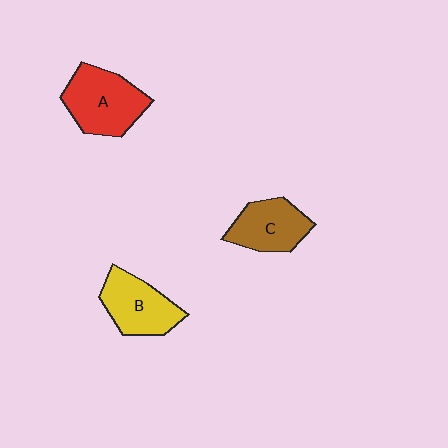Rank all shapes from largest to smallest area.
From largest to smallest: A (red), B (yellow), C (brown).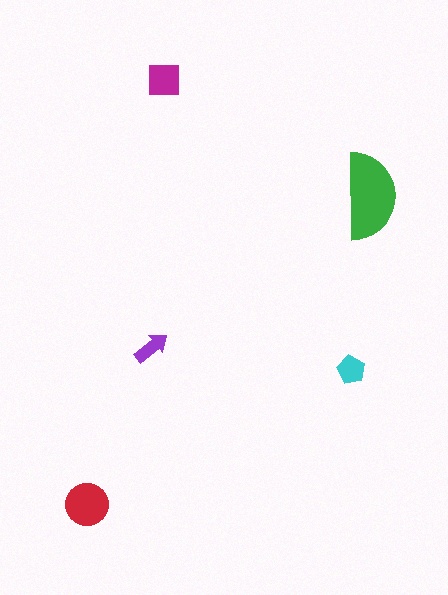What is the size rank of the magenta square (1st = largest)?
3rd.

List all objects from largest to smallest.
The green semicircle, the red circle, the magenta square, the cyan pentagon, the purple arrow.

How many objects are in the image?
There are 5 objects in the image.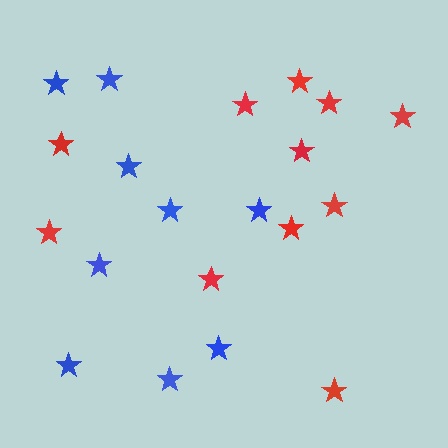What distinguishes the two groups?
There are 2 groups: one group of blue stars (9) and one group of red stars (11).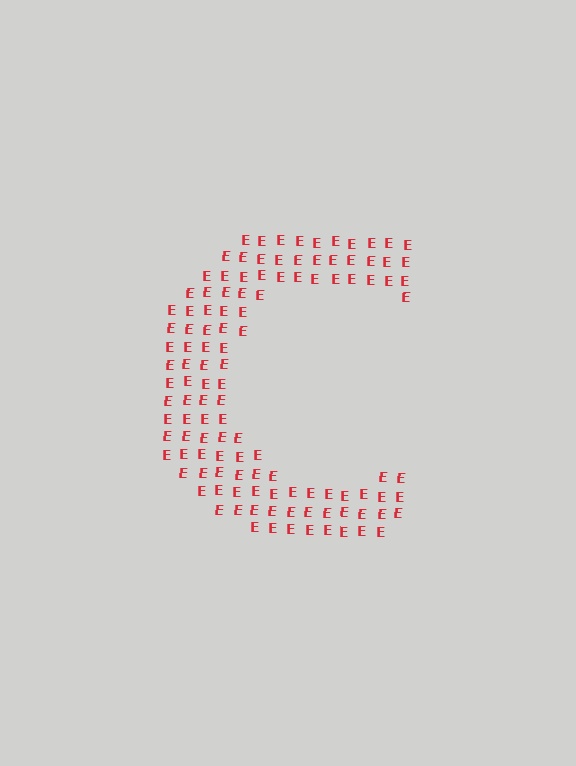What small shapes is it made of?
It is made of small letter E's.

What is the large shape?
The large shape is the letter C.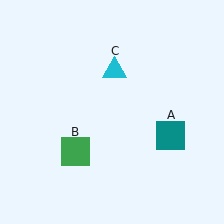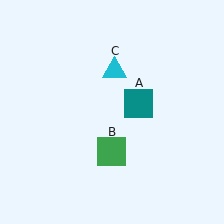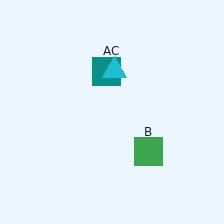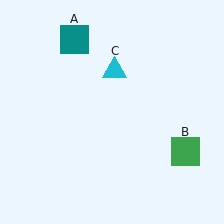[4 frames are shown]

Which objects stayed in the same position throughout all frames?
Cyan triangle (object C) remained stationary.